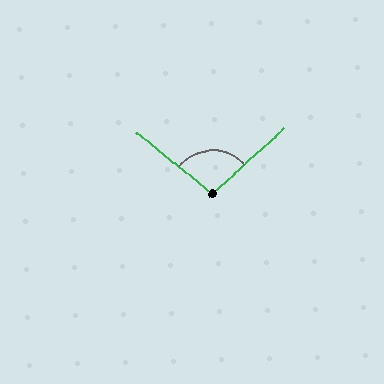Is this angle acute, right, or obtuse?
It is obtuse.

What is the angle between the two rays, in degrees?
Approximately 99 degrees.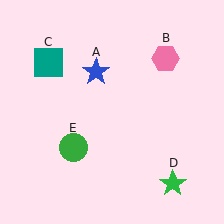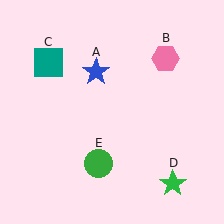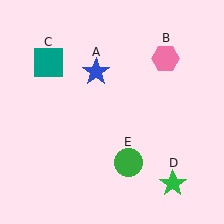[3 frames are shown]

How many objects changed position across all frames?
1 object changed position: green circle (object E).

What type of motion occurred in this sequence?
The green circle (object E) rotated counterclockwise around the center of the scene.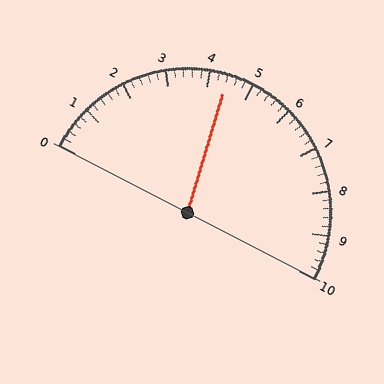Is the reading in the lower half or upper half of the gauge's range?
The reading is in the lower half of the range (0 to 10).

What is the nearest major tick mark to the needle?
The nearest major tick mark is 4.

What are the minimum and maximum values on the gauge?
The gauge ranges from 0 to 10.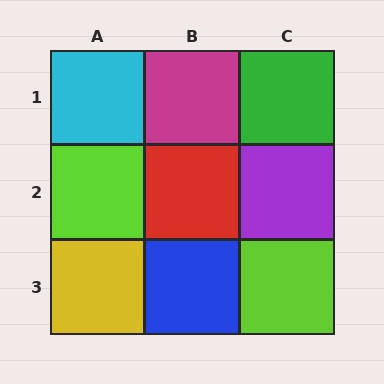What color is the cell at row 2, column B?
Red.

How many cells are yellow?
1 cell is yellow.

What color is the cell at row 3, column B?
Blue.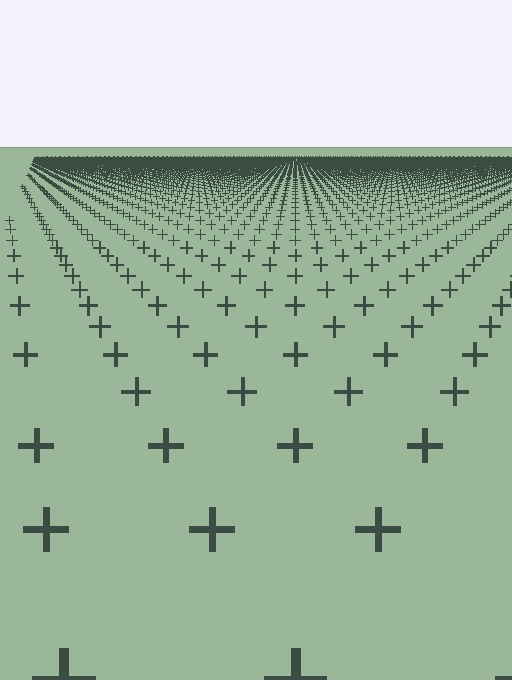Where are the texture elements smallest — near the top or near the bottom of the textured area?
Near the top.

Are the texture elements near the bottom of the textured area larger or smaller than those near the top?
Larger. Near the bottom, elements are closer to the viewer and appear at a bigger on-screen size.